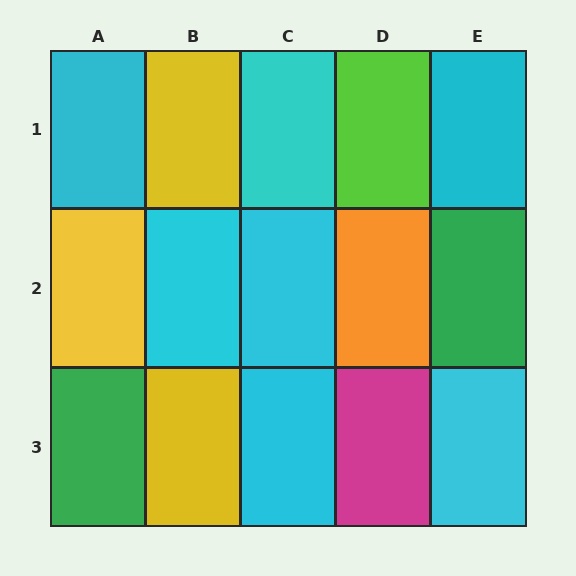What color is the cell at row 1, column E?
Cyan.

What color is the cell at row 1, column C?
Cyan.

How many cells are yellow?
3 cells are yellow.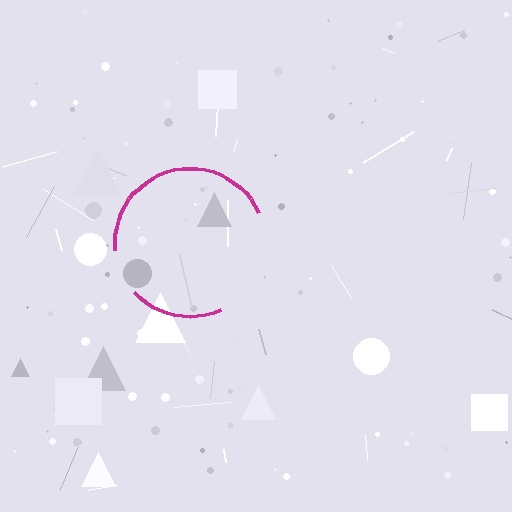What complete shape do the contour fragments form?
The contour fragments form a circle.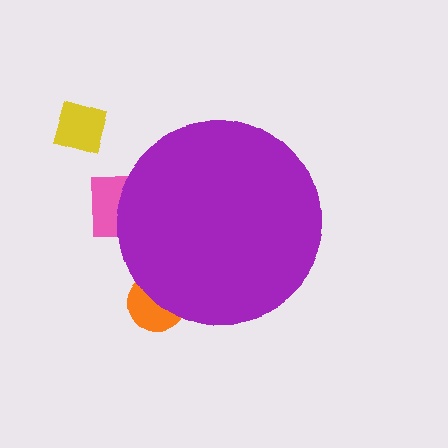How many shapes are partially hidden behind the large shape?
2 shapes are partially hidden.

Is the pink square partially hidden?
Yes, the pink square is partially hidden behind the purple circle.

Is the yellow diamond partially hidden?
No, the yellow diamond is fully visible.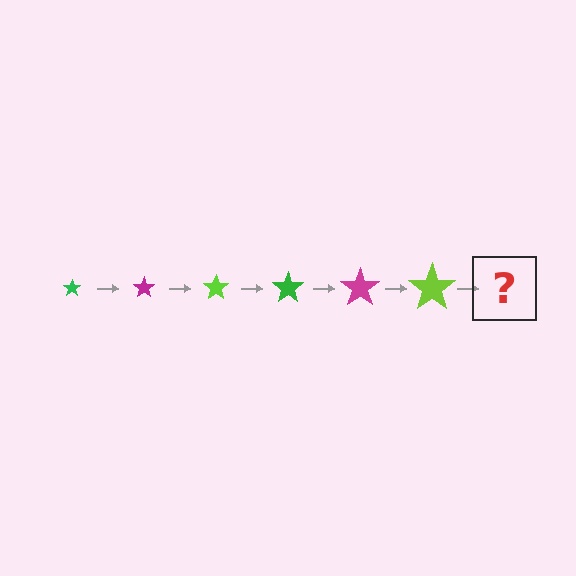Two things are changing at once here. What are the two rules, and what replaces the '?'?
The two rules are that the star grows larger each step and the color cycles through green, magenta, and lime. The '?' should be a green star, larger than the previous one.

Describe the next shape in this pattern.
It should be a green star, larger than the previous one.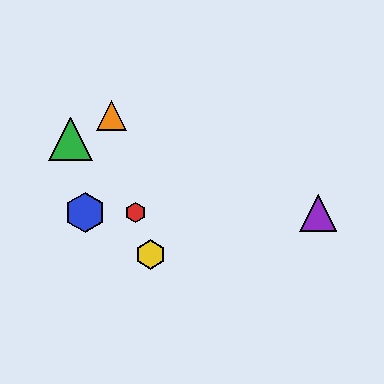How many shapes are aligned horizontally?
3 shapes (the red hexagon, the blue hexagon, the purple triangle) are aligned horizontally.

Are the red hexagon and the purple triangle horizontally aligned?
Yes, both are at y≈213.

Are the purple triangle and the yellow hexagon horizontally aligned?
No, the purple triangle is at y≈213 and the yellow hexagon is at y≈254.